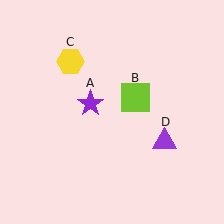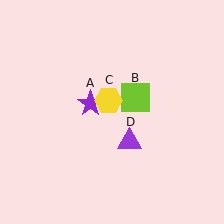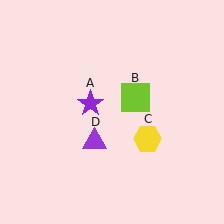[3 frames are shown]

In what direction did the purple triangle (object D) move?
The purple triangle (object D) moved left.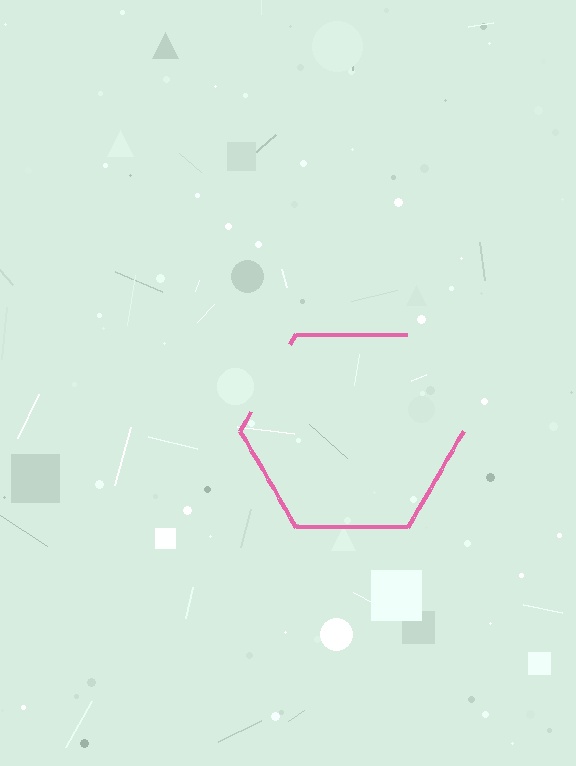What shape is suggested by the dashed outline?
The dashed outline suggests a hexagon.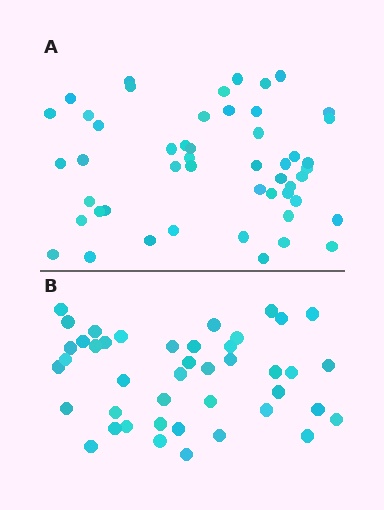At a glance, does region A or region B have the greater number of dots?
Region A (the top region) has more dots.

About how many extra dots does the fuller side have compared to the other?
Region A has roughly 8 or so more dots than region B.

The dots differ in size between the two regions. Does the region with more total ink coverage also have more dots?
No. Region B has more total ink coverage because its dots are larger, but region A actually contains more individual dots. Total area can be misleading — the number of items is what matters here.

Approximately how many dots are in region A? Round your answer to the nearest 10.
About 50 dots.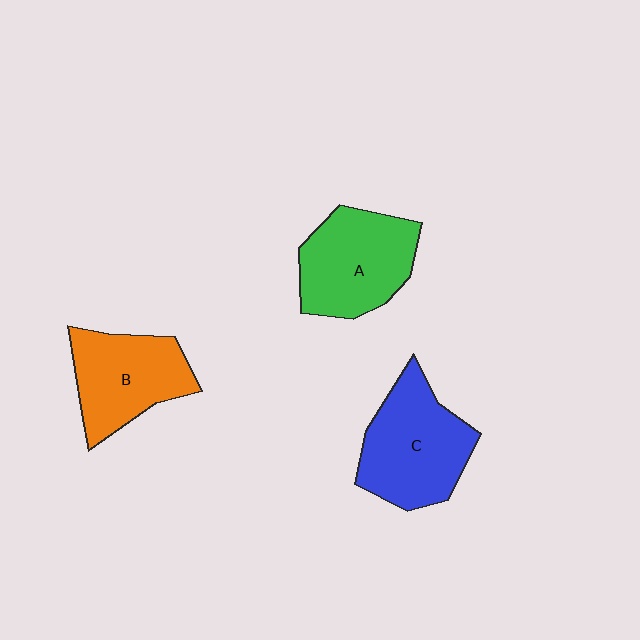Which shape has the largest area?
Shape C (blue).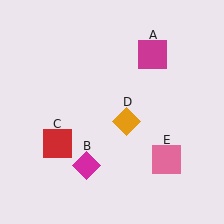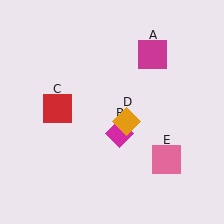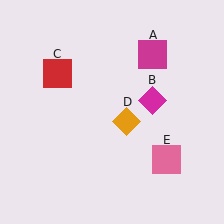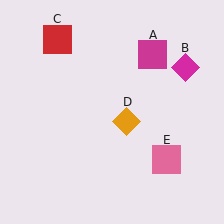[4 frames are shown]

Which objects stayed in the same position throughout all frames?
Magenta square (object A) and orange diamond (object D) and pink square (object E) remained stationary.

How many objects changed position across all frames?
2 objects changed position: magenta diamond (object B), red square (object C).